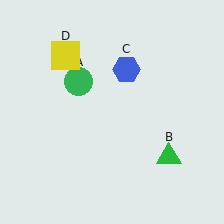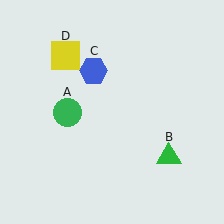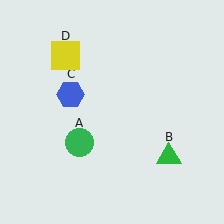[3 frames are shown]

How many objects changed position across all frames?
2 objects changed position: green circle (object A), blue hexagon (object C).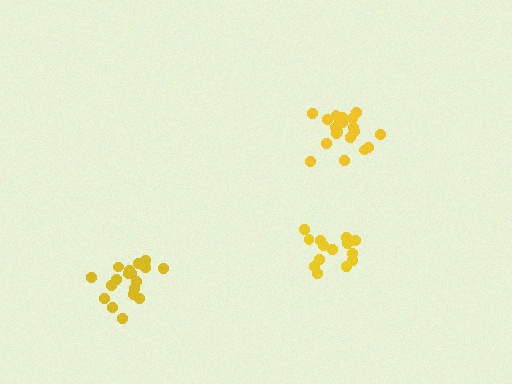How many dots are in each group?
Group 1: 14 dots, Group 2: 20 dots, Group 3: 18 dots (52 total).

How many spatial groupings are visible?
There are 3 spatial groupings.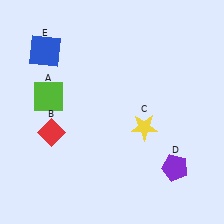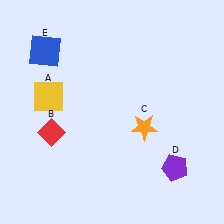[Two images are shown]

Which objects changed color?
A changed from lime to yellow. C changed from yellow to orange.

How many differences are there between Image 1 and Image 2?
There are 2 differences between the two images.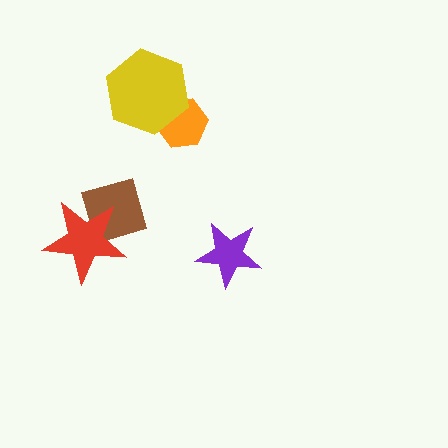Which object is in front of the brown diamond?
The red star is in front of the brown diamond.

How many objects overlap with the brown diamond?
1 object overlaps with the brown diamond.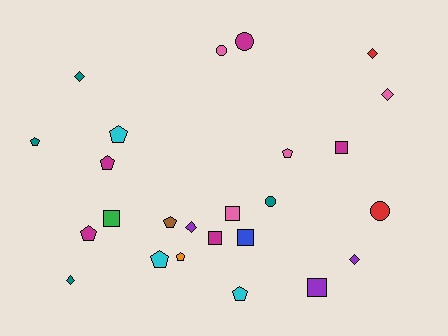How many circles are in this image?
There are 4 circles.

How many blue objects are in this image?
There is 1 blue object.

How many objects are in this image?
There are 25 objects.